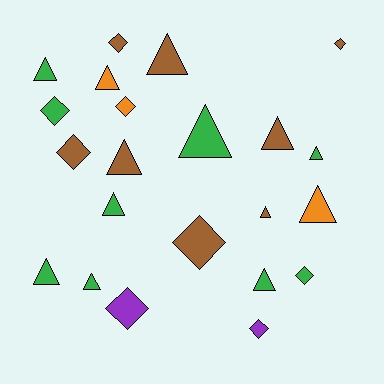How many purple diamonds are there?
There are 2 purple diamonds.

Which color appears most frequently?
Green, with 9 objects.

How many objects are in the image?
There are 22 objects.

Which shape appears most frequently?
Triangle, with 13 objects.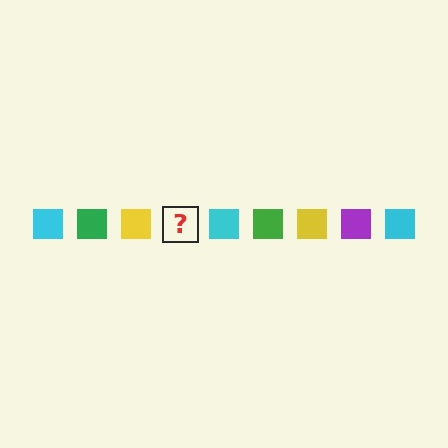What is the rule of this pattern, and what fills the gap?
The rule is that the pattern cycles through cyan, green, yellow, purple squares. The gap should be filled with a purple square.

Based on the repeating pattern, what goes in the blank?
The blank should be a purple square.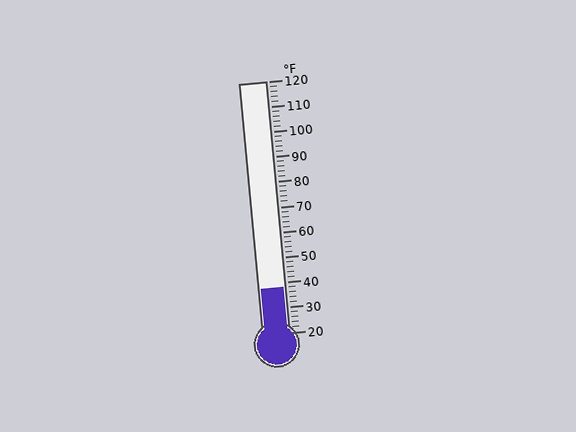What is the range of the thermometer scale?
The thermometer scale ranges from 20°F to 120°F.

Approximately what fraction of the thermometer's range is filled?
The thermometer is filled to approximately 20% of its range.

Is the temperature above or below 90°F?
The temperature is below 90°F.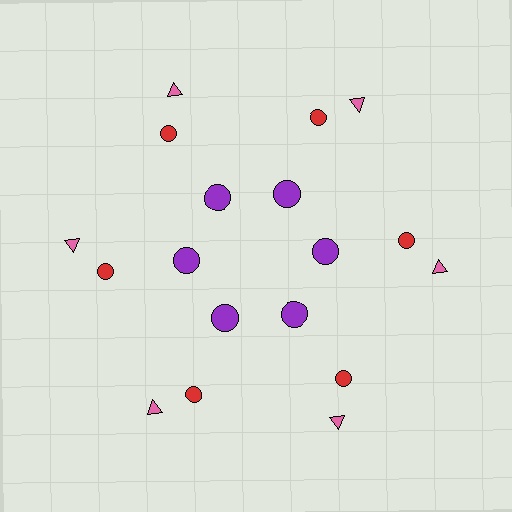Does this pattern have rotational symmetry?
Yes, this pattern has 6-fold rotational symmetry. It looks the same after rotating 60 degrees around the center.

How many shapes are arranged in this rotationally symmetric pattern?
There are 18 shapes, arranged in 6 groups of 3.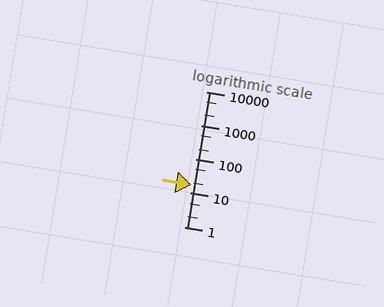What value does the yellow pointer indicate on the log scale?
The pointer indicates approximately 17.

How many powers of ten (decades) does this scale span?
The scale spans 4 decades, from 1 to 10000.